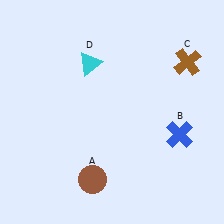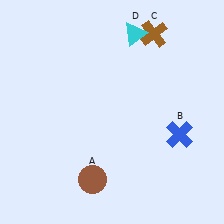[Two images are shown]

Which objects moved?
The objects that moved are: the brown cross (C), the cyan triangle (D).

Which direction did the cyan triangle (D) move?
The cyan triangle (D) moved right.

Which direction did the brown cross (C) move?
The brown cross (C) moved left.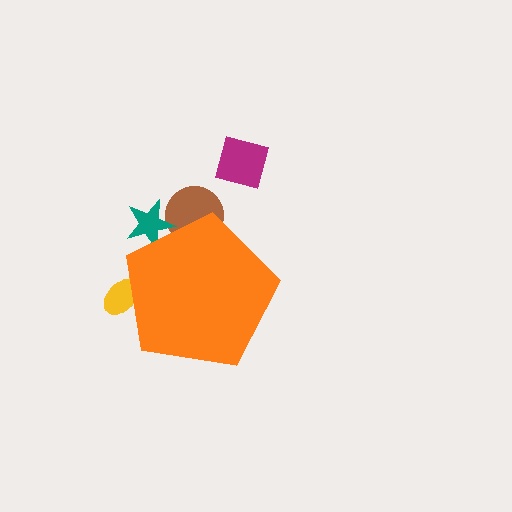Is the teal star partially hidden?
Yes, the teal star is partially hidden behind the orange pentagon.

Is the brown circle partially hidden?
Yes, the brown circle is partially hidden behind the orange pentagon.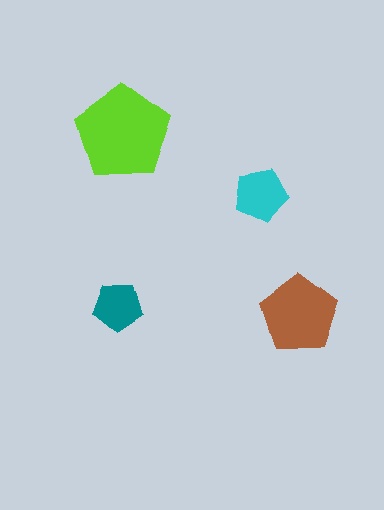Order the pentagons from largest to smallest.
the lime one, the brown one, the cyan one, the teal one.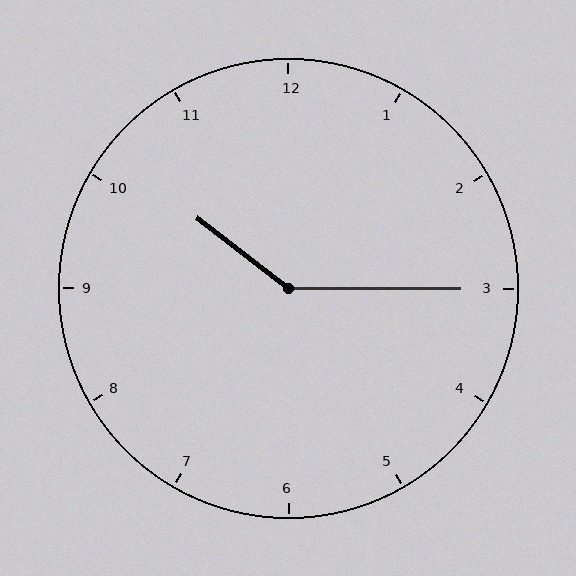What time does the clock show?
10:15.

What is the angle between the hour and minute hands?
Approximately 142 degrees.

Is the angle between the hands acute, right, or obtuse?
It is obtuse.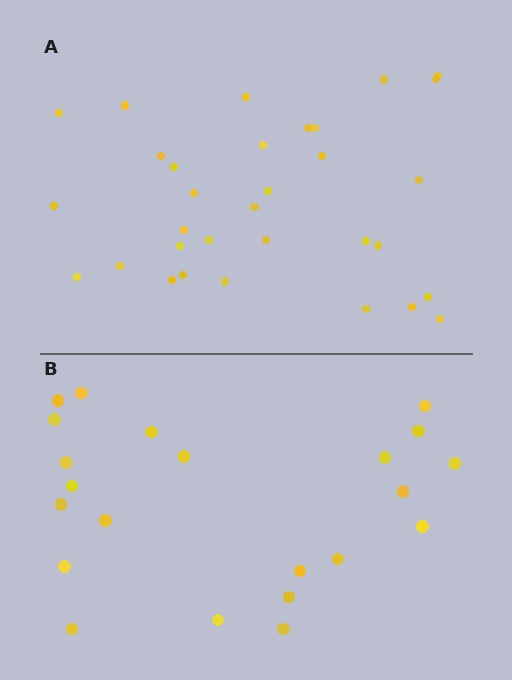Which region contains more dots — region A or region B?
Region A (the top region) has more dots.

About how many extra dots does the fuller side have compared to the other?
Region A has roughly 10 or so more dots than region B.